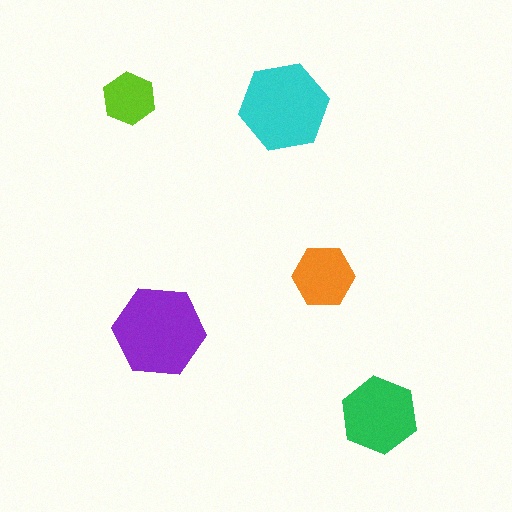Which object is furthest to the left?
The lime hexagon is leftmost.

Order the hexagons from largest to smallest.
the purple one, the cyan one, the green one, the orange one, the lime one.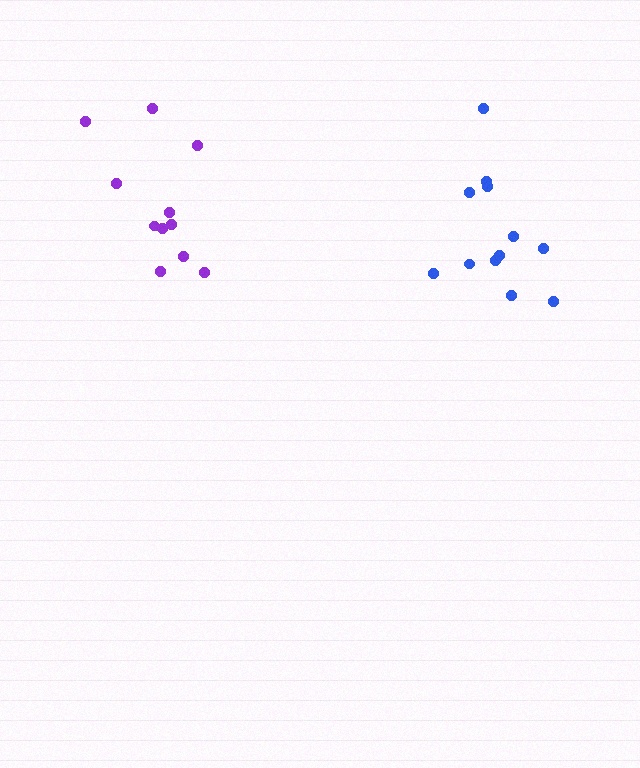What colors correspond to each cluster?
The clusters are colored: purple, blue.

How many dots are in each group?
Group 1: 11 dots, Group 2: 12 dots (23 total).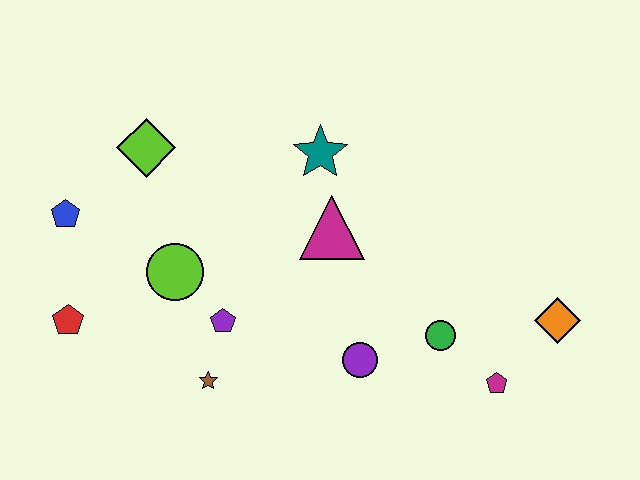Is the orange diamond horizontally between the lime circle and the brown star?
No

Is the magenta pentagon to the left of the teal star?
No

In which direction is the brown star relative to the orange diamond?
The brown star is to the left of the orange diamond.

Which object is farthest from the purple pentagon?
The orange diamond is farthest from the purple pentagon.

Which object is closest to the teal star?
The magenta triangle is closest to the teal star.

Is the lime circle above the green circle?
Yes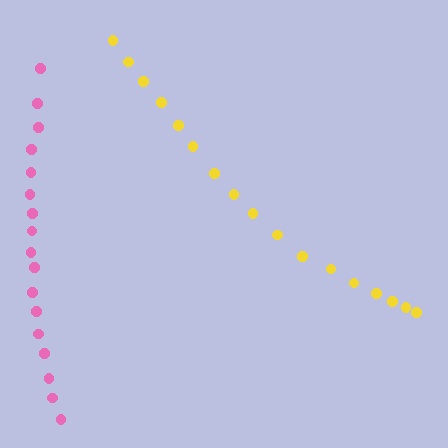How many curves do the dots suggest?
There are 2 distinct paths.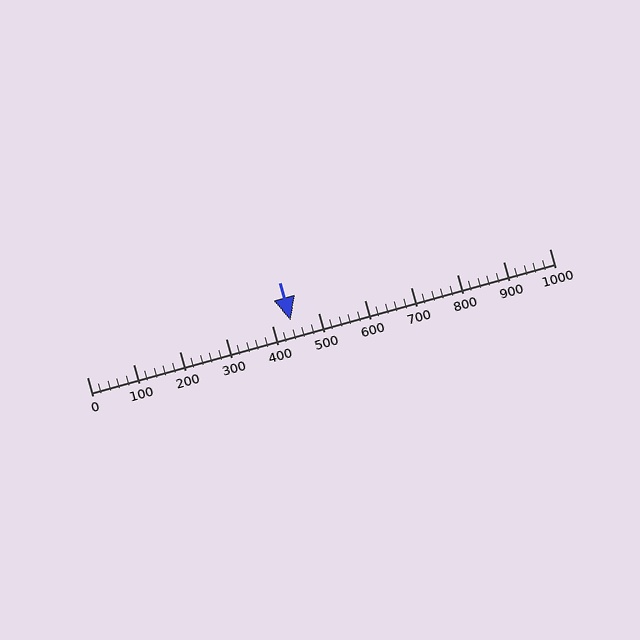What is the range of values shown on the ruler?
The ruler shows values from 0 to 1000.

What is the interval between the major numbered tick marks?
The major tick marks are spaced 100 units apart.